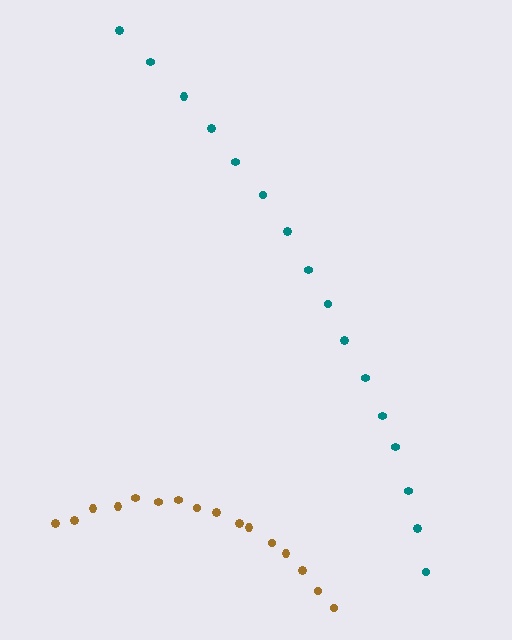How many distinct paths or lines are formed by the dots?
There are 2 distinct paths.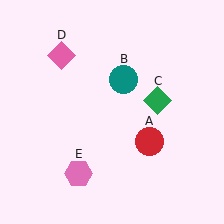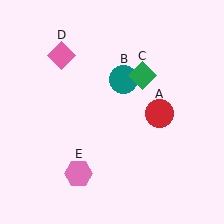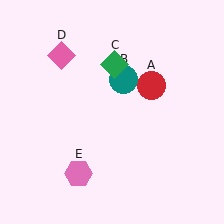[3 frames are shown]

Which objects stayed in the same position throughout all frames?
Teal circle (object B) and pink diamond (object D) and pink hexagon (object E) remained stationary.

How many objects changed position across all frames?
2 objects changed position: red circle (object A), green diamond (object C).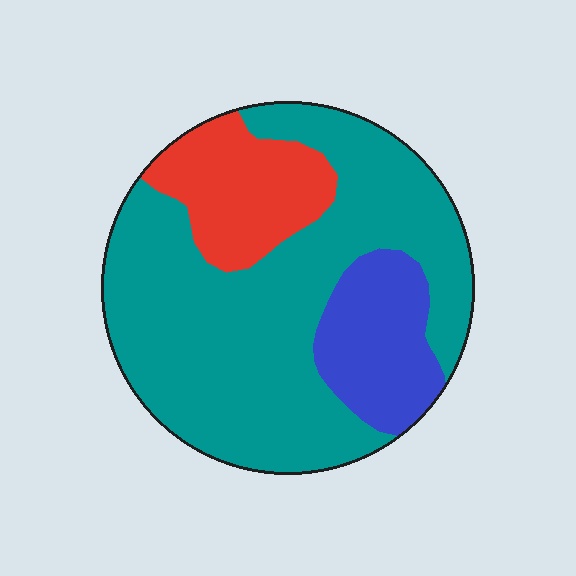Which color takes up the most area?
Teal, at roughly 65%.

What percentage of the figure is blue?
Blue covers about 15% of the figure.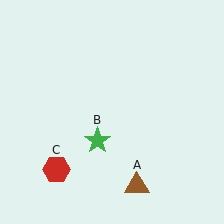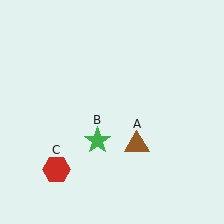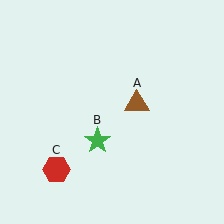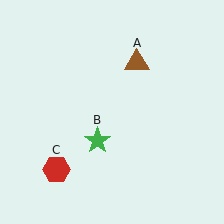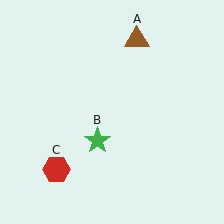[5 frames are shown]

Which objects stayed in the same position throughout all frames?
Green star (object B) and red hexagon (object C) remained stationary.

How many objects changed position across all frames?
1 object changed position: brown triangle (object A).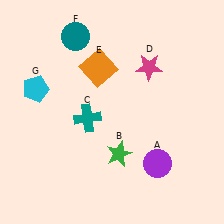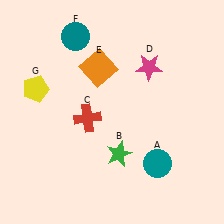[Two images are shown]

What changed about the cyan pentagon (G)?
In Image 1, G is cyan. In Image 2, it changed to yellow.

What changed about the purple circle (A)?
In Image 1, A is purple. In Image 2, it changed to teal.